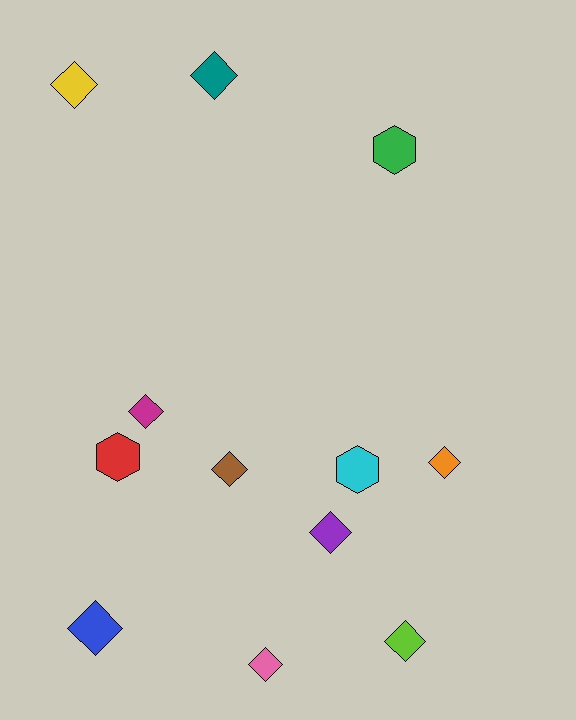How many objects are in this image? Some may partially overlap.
There are 12 objects.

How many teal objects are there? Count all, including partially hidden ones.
There is 1 teal object.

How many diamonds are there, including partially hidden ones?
There are 9 diamonds.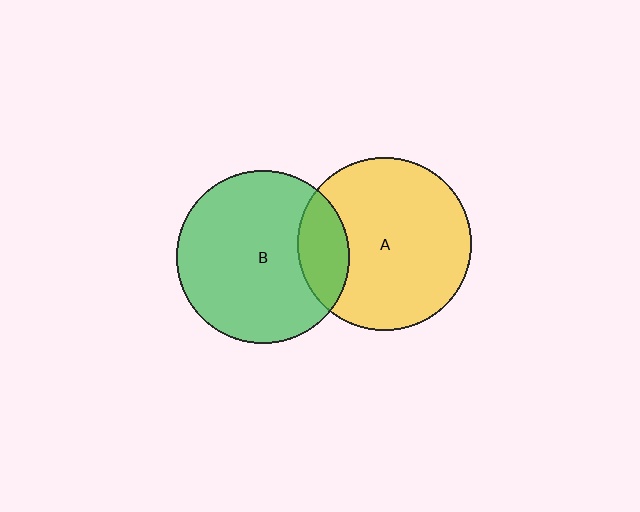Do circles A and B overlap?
Yes.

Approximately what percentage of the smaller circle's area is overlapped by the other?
Approximately 20%.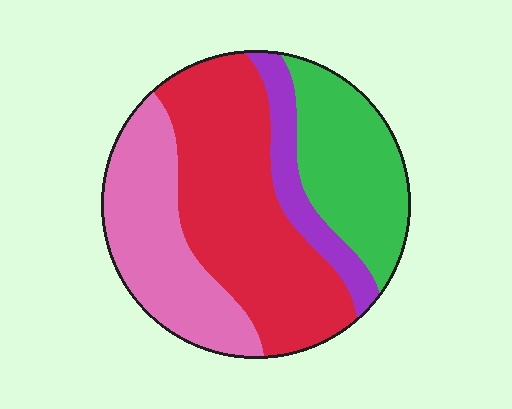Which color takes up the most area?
Red, at roughly 40%.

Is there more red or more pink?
Red.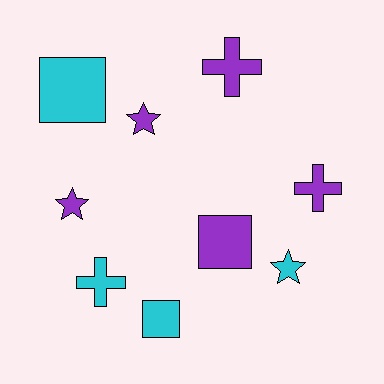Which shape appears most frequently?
Cross, with 3 objects.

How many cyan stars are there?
There is 1 cyan star.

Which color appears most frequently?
Purple, with 5 objects.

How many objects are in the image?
There are 9 objects.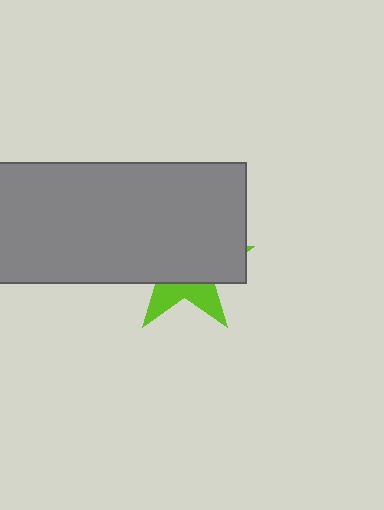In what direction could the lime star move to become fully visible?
The lime star could move down. That would shift it out from behind the gray rectangle entirely.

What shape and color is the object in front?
The object in front is a gray rectangle.